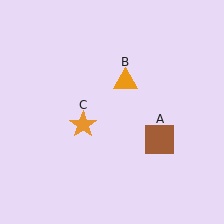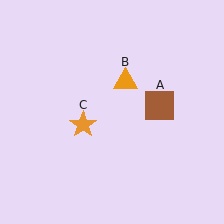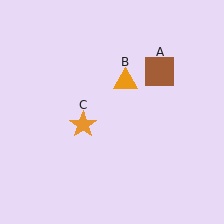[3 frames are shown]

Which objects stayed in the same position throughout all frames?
Orange triangle (object B) and orange star (object C) remained stationary.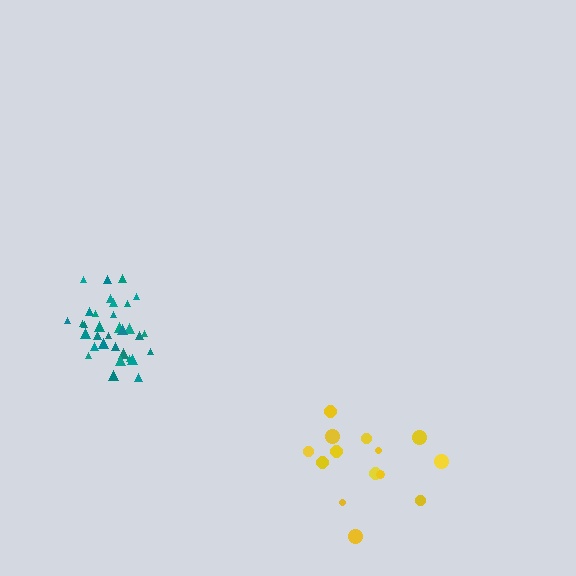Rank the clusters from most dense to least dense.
teal, yellow.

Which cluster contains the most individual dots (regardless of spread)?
Teal (33).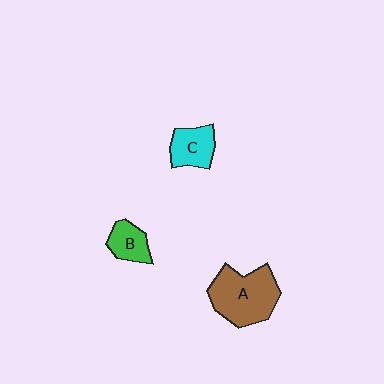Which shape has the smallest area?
Shape B (green).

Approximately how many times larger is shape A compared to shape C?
Approximately 2.0 times.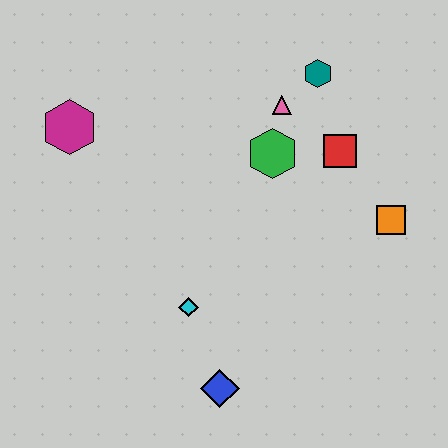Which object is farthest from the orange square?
The magenta hexagon is farthest from the orange square.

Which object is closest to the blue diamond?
The cyan diamond is closest to the blue diamond.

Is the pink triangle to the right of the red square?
No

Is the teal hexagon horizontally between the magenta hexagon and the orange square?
Yes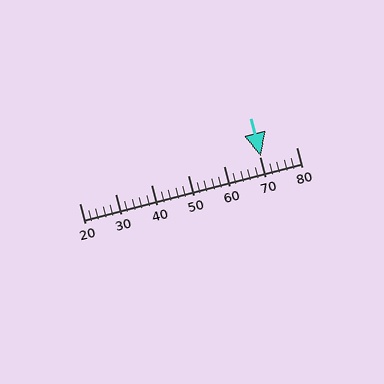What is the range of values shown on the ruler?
The ruler shows values from 20 to 80.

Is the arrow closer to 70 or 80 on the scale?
The arrow is closer to 70.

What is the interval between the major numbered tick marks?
The major tick marks are spaced 10 units apart.